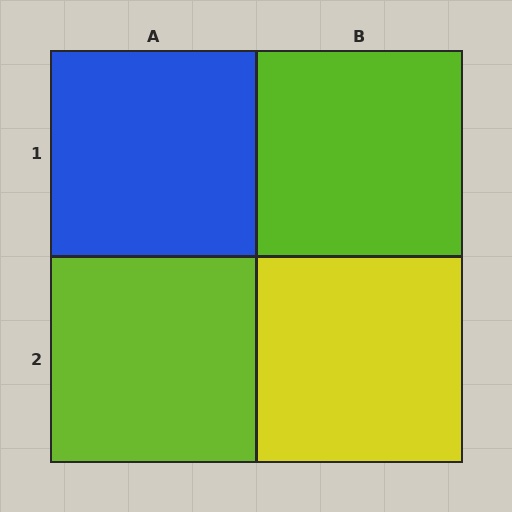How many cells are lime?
2 cells are lime.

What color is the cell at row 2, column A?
Lime.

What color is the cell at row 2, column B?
Yellow.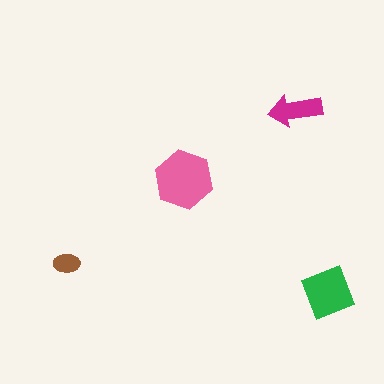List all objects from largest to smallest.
The pink hexagon, the green diamond, the magenta arrow, the brown ellipse.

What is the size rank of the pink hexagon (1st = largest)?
1st.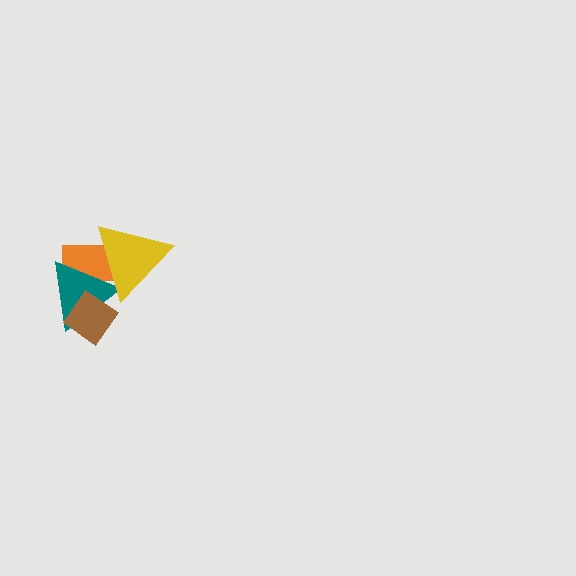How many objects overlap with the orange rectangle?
2 objects overlap with the orange rectangle.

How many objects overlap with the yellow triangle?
2 objects overlap with the yellow triangle.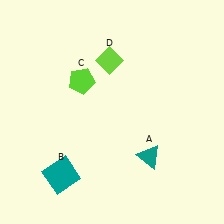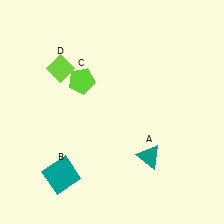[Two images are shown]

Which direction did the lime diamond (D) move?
The lime diamond (D) moved left.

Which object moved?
The lime diamond (D) moved left.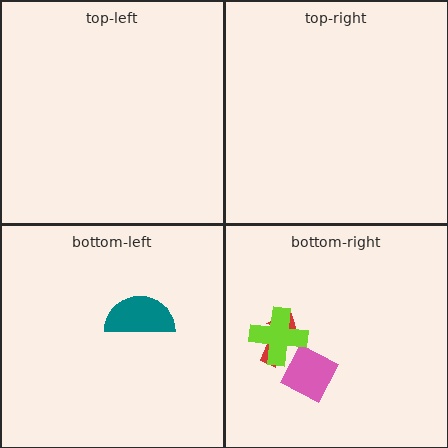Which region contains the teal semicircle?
The bottom-left region.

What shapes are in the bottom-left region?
The teal semicircle.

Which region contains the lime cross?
The bottom-right region.